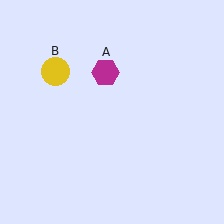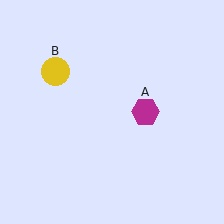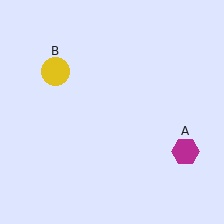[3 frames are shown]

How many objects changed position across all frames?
1 object changed position: magenta hexagon (object A).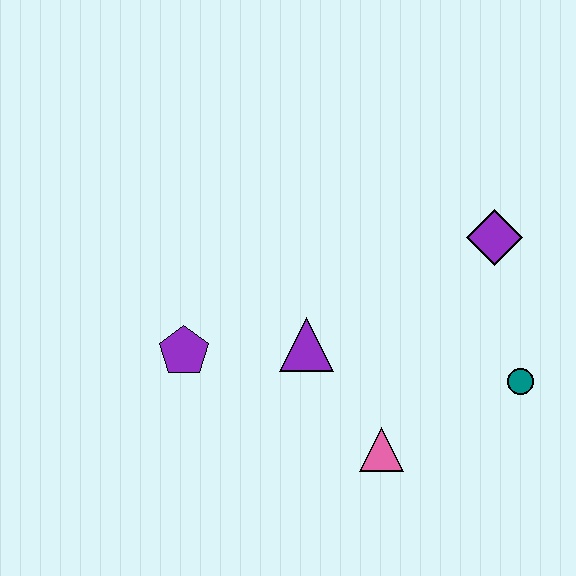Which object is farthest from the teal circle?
The purple pentagon is farthest from the teal circle.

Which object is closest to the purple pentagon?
The purple triangle is closest to the purple pentagon.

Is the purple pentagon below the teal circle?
No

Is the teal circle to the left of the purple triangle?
No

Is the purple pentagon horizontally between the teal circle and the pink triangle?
No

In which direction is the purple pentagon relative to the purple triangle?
The purple pentagon is to the left of the purple triangle.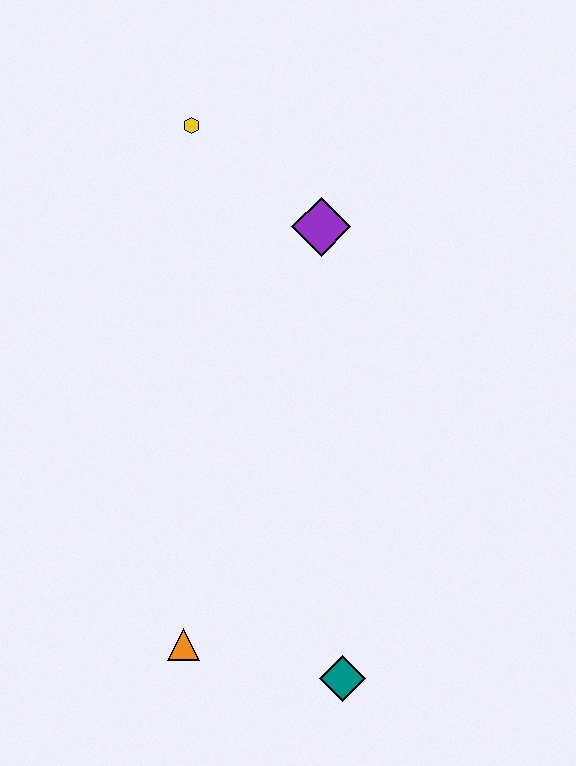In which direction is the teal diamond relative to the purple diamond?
The teal diamond is below the purple diamond.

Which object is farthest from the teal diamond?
The yellow hexagon is farthest from the teal diamond.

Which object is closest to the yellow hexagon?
The purple diamond is closest to the yellow hexagon.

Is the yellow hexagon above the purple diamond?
Yes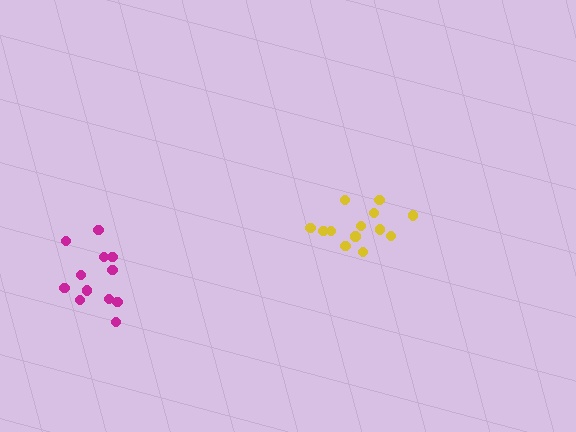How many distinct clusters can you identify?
There are 2 distinct clusters.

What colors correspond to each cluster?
The clusters are colored: yellow, magenta.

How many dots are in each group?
Group 1: 13 dots, Group 2: 12 dots (25 total).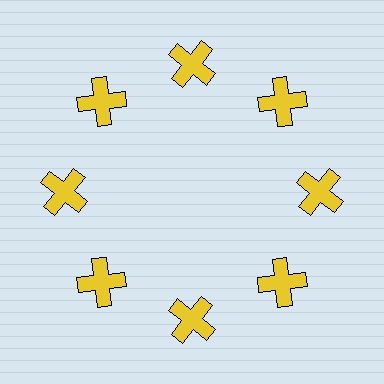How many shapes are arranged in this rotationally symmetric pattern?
There are 8 shapes, arranged in 8 groups of 1.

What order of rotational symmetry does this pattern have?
This pattern has 8-fold rotational symmetry.